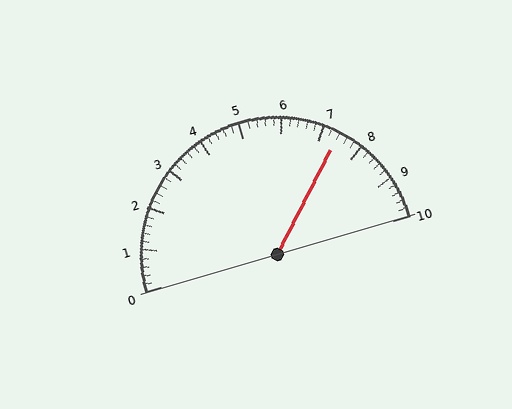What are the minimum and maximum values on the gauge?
The gauge ranges from 0 to 10.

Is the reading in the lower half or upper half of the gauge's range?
The reading is in the upper half of the range (0 to 10).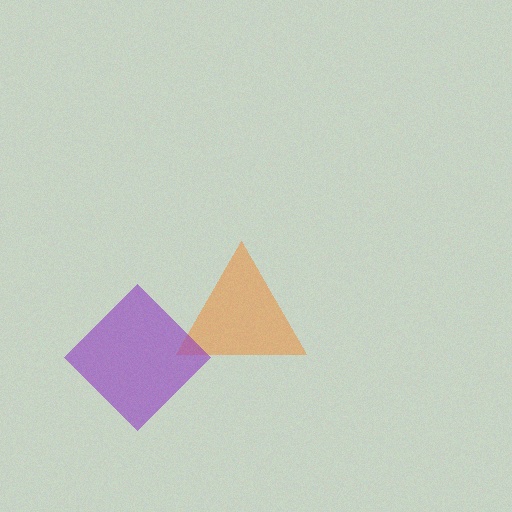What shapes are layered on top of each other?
The layered shapes are: an orange triangle, a purple diamond.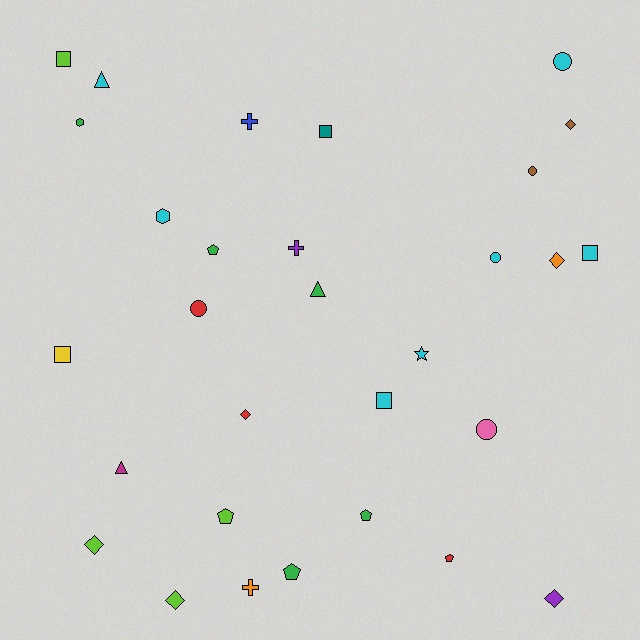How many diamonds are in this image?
There are 6 diamonds.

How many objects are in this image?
There are 30 objects.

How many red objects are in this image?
There are 3 red objects.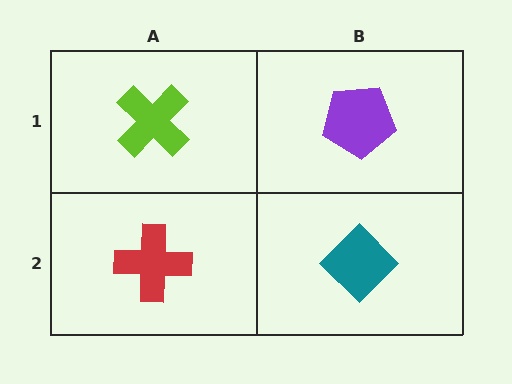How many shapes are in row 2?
2 shapes.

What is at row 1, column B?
A purple pentagon.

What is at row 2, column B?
A teal diamond.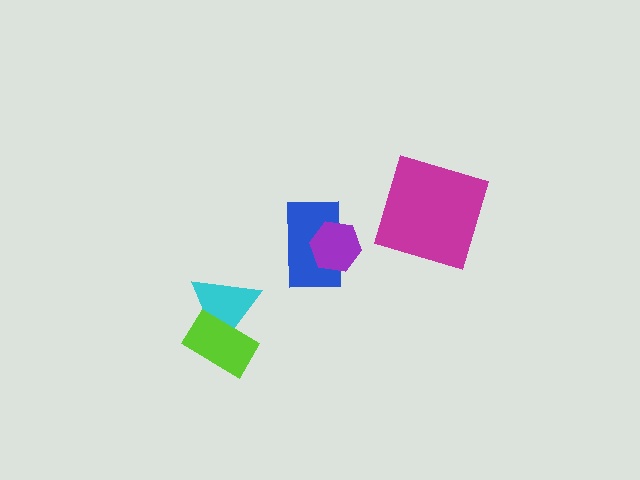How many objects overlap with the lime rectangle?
1 object overlaps with the lime rectangle.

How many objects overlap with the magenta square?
0 objects overlap with the magenta square.